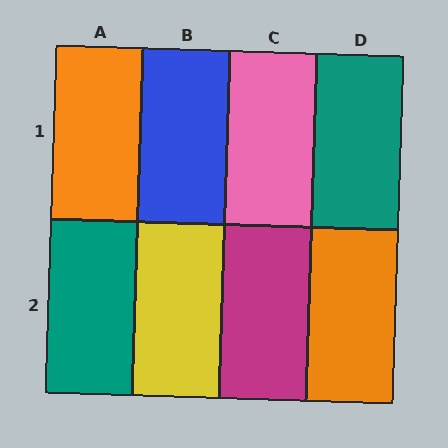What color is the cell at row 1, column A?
Orange.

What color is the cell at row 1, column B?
Blue.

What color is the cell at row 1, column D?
Teal.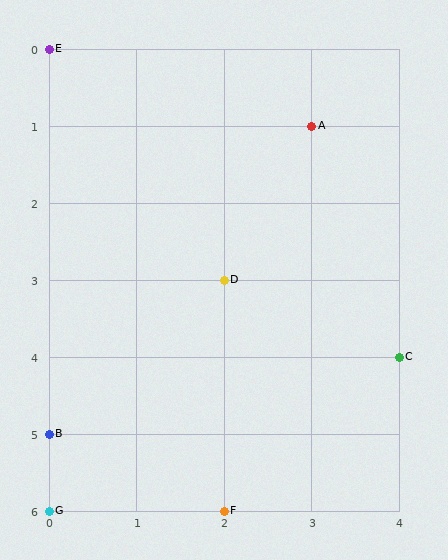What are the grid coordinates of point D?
Point D is at grid coordinates (2, 3).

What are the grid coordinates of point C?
Point C is at grid coordinates (4, 4).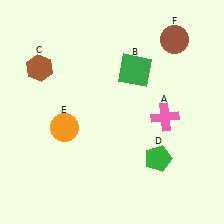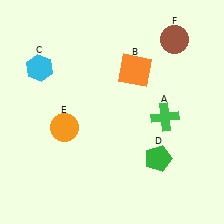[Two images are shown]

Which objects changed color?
A changed from pink to green. B changed from green to orange. C changed from brown to cyan.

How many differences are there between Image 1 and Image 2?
There are 3 differences between the two images.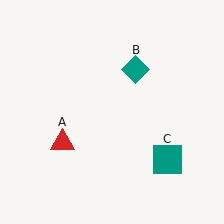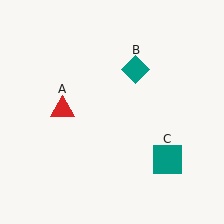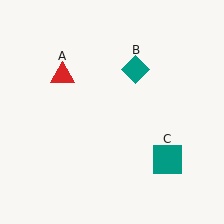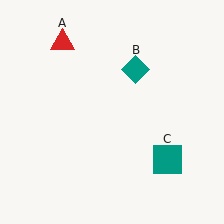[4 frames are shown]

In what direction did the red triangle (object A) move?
The red triangle (object A) moved up.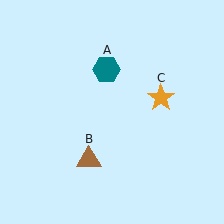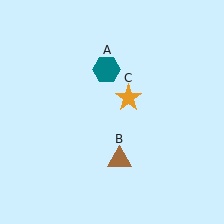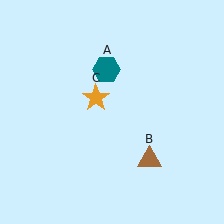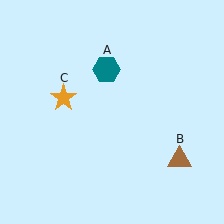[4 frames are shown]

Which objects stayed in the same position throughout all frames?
Teal hexagon (object A) remained stationary.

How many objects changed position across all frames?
2 objects changed position: brown triangle (object B), orange star (object C).